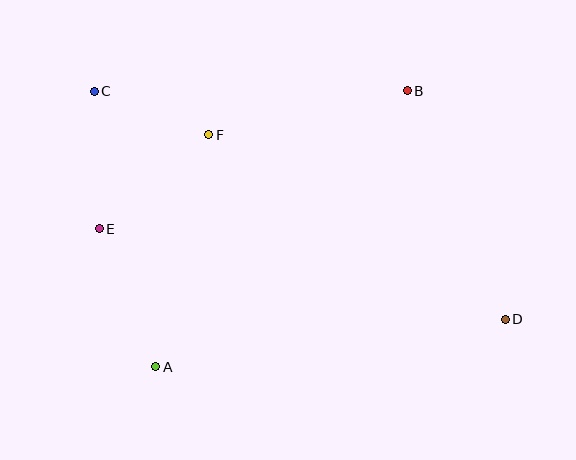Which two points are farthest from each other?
Points C and D are farthest from each other.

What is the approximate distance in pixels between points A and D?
The distance between A and D is approximately 353 pixels.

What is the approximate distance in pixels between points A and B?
The distance between A and B is approximately 373 pixels.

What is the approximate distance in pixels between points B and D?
The distance between B and D is approximately 249 pixels.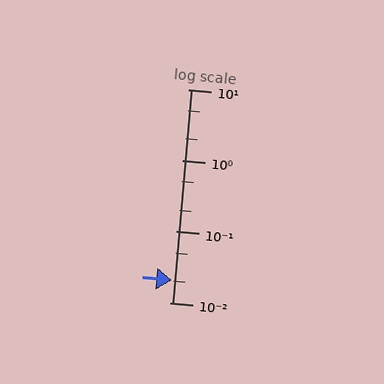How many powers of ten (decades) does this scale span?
The scale spans 3 decades, from 0.01 to 10.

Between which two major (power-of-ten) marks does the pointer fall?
The pointer is between 0.01 and 0.1.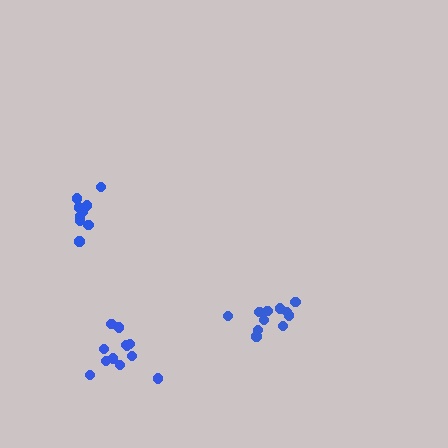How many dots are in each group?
Group 1: 12 dots, Group 2: 9 dots, Group 3: 11 dots (32 total).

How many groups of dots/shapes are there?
There are 3 groups.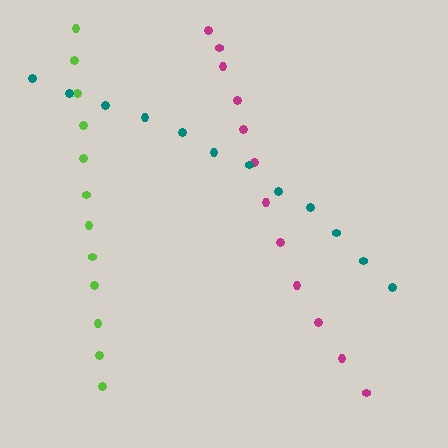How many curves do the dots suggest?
There are 3 distinct paths.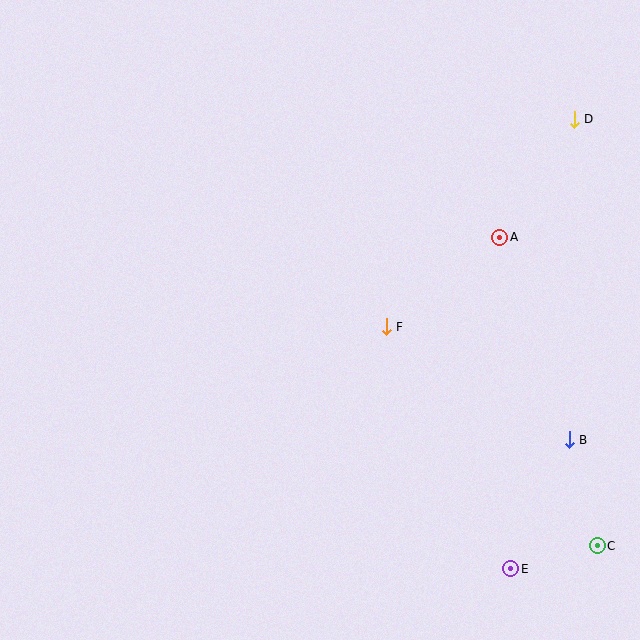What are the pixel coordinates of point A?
Point A is at (500, 237).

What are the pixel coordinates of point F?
Point F is at (386, 327).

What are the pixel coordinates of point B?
Point B is at (569, 440).